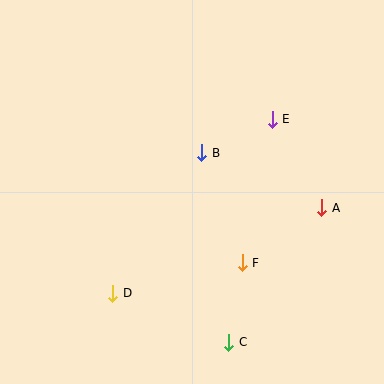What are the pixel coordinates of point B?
Point B is at (202, 153).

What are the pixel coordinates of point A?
Point A is at (322, 208).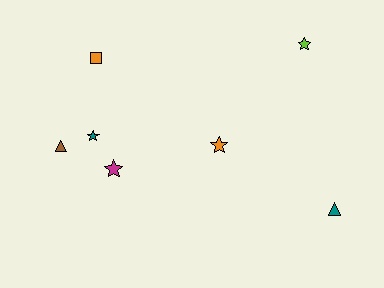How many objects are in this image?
There are 7 objects.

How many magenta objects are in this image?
There is 1 magenta object.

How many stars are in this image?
There are 4 stars.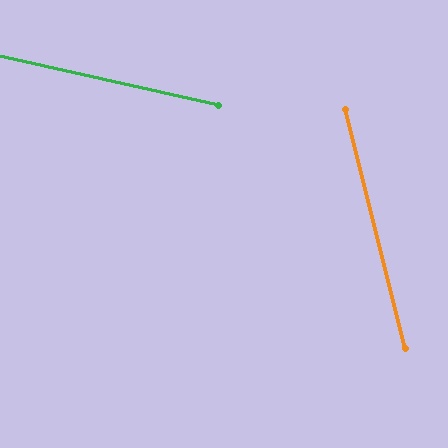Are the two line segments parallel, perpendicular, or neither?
Neither parallel nor perpendicular — they differ by about 63°.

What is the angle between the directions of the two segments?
Approximately 63 degrees.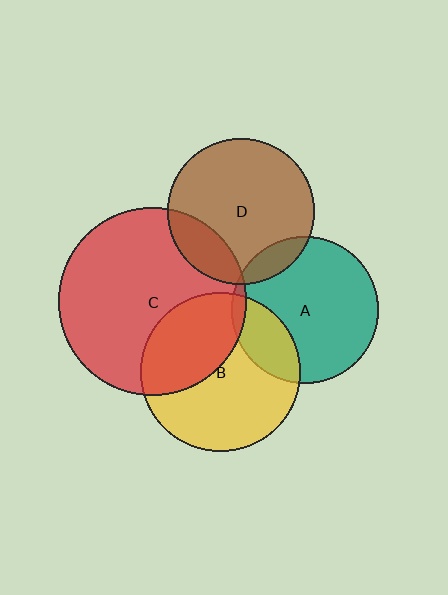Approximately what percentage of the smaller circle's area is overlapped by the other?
Approximately 40%.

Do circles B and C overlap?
Yes.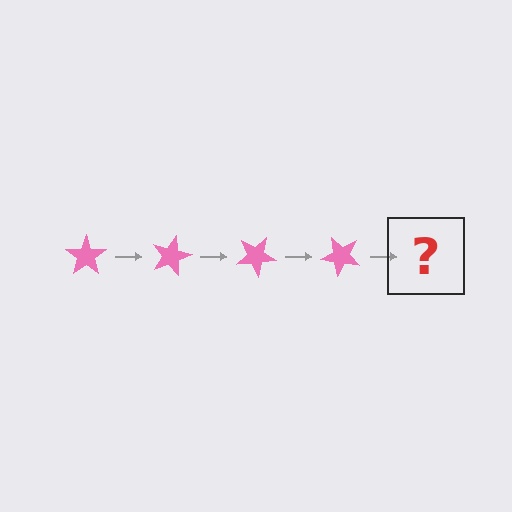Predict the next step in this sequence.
The next step is a pink star rotated 60 degrees.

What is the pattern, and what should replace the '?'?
The pattern is that the star rotates 15 degrees each step. The '?' should be a pink star rotated 60 degrees.